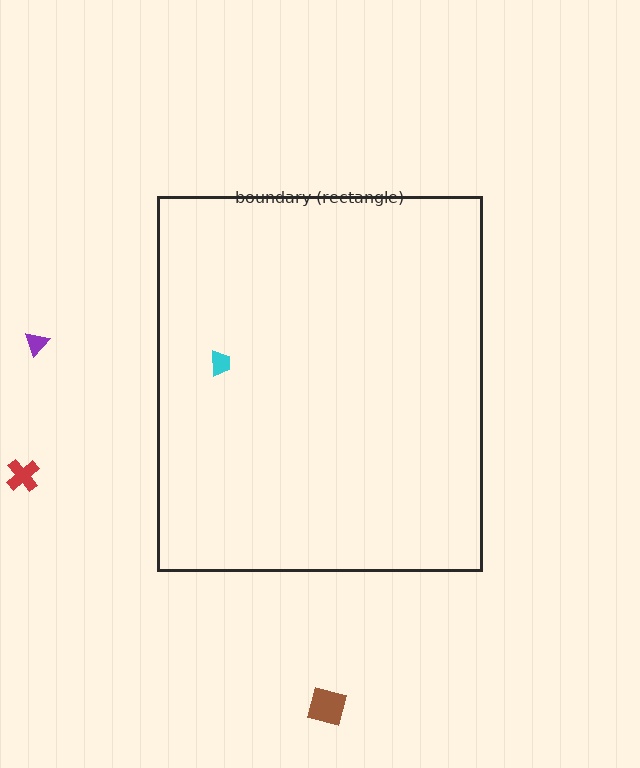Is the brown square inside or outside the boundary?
Outside.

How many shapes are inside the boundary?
1 inside, 3 outside.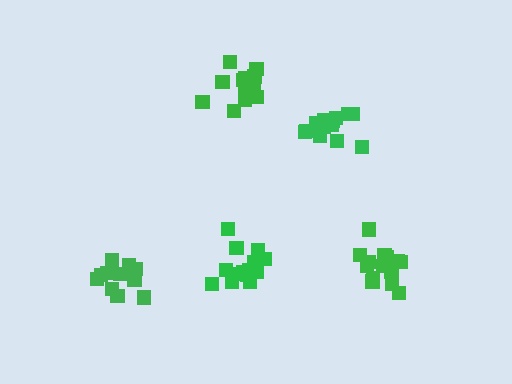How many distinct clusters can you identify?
There are 5 distinct clusters.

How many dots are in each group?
Group 1: 17 dots, Group 2: 11 dots, Group 3: 12 dots, Group 4: 13 dots, Group 5: 14 dots (67 total).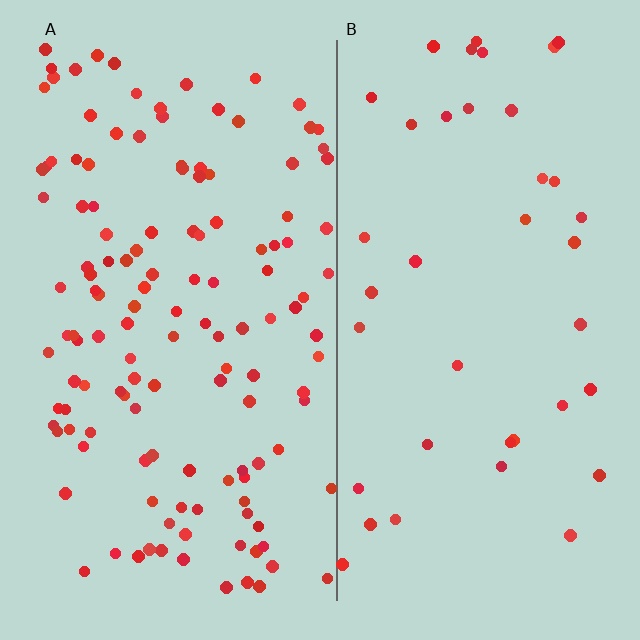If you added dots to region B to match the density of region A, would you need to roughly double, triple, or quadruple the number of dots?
Approximately triple.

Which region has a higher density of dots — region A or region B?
A (the left).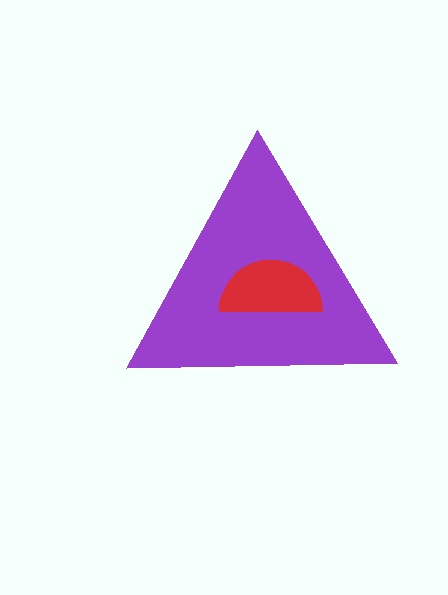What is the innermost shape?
The red semicircle.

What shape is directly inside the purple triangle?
The red semicircle.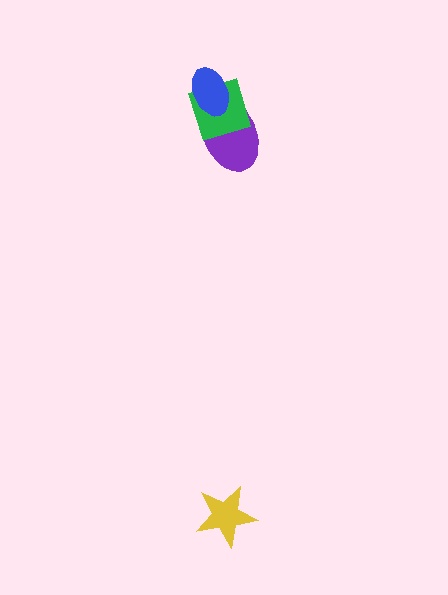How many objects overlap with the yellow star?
0 objects overlap with the yellow star.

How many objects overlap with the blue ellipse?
2 objects overlap with the blue ellipse.